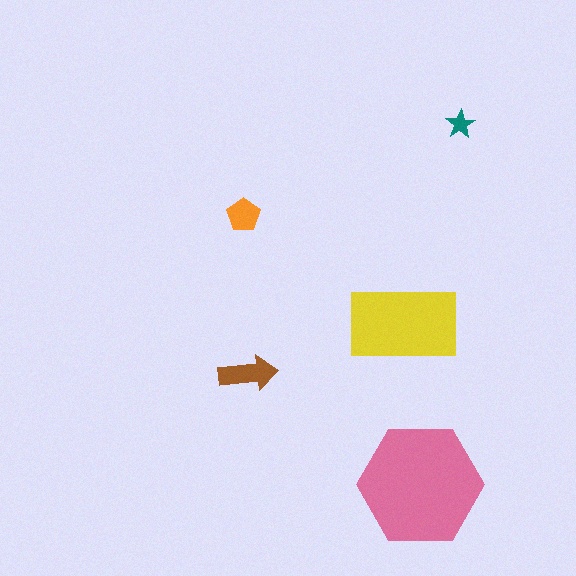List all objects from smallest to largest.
The teal star, the orange pentagon, the brown arrow, the yellow rectangle, the pink hexagon.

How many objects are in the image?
There are 5 objects in the image.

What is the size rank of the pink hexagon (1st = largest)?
1st.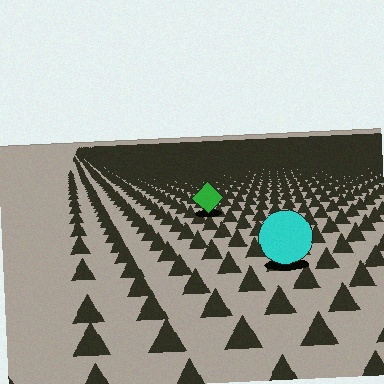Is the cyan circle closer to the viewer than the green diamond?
Yes. The cyan circle is closer — you can tell from the texture gradient: the ground texture is coarser near it.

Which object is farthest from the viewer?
The green diamond is farthest from the viewer. It appears smaller and the ground texture around it is denser.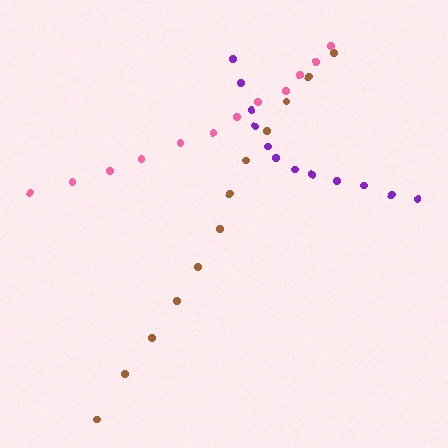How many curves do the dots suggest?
There are 3 distinct paths.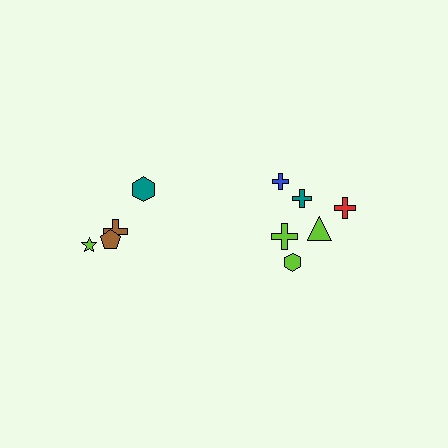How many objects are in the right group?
There are 6 objects.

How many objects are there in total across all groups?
There are 10 objects.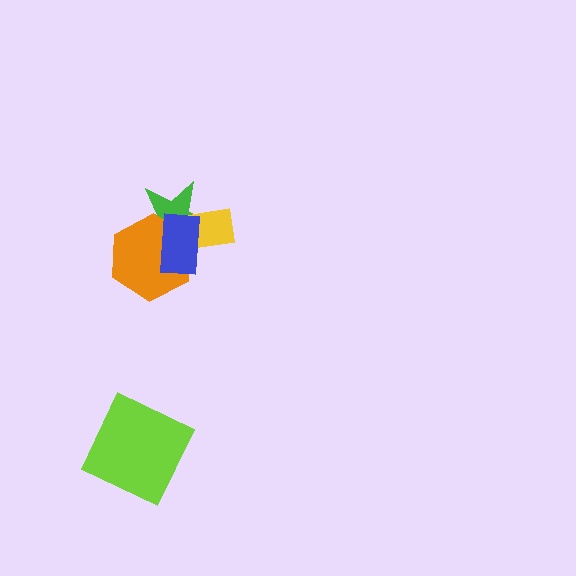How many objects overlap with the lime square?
0 objects overlap with the lime square.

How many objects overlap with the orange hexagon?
3 objects overlap with the orange hexagon.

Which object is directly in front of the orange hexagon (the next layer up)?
The yellow rectangle is directly in front of the orange hexagon.